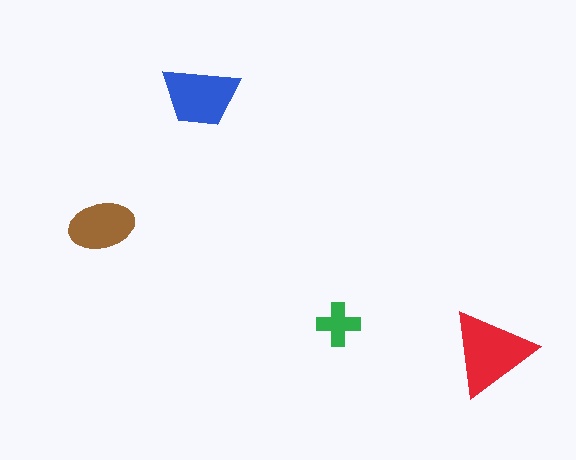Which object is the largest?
The red triangle.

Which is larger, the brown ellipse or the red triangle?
The red triangle.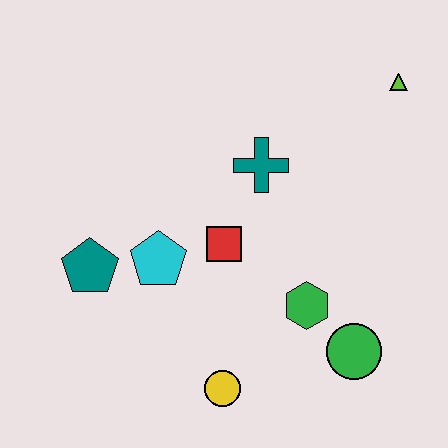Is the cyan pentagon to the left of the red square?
Yes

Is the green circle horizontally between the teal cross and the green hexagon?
No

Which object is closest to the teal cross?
The red square is closest to the teal cross.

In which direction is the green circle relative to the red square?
The green circle is to the right of the red square.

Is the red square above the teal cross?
No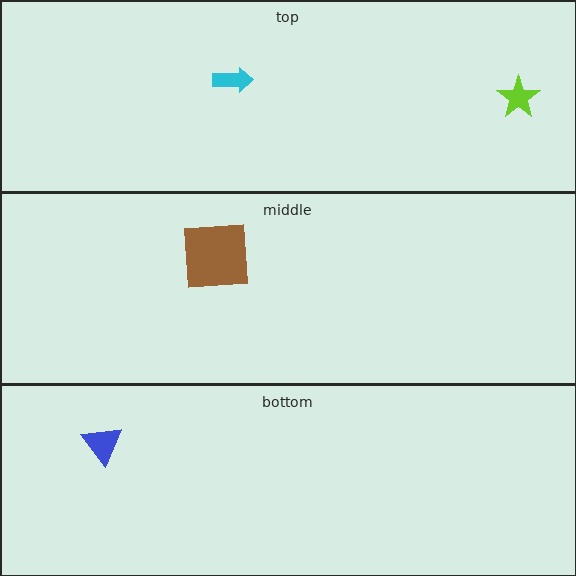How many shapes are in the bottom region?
1.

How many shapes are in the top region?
2.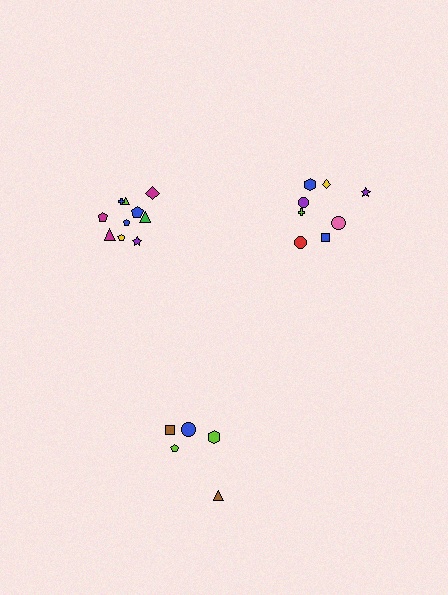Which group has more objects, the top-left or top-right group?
The top-left group.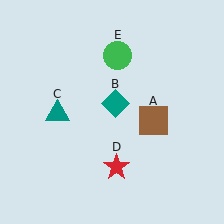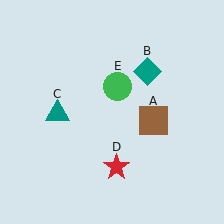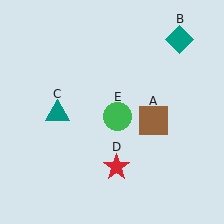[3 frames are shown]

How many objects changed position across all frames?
2 objects changed position: teal diamond (object B), green circle (object E).